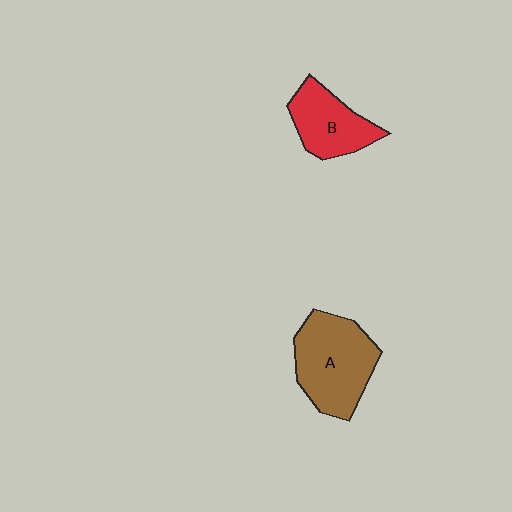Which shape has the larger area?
Shape A (brown).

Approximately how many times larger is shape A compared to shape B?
Approximately 1.5 times.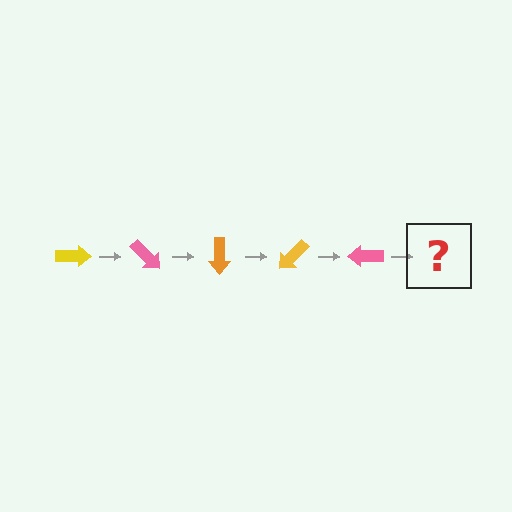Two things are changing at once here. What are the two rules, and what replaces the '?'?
The two rules are that it rotates 45 degrees each step and the color cycles through yellow, pink, and orange. The '?' should be an orange arrow, rotated 225 degrees from the start.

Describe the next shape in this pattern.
It should be an orange arrow, rotated 225 degrees from the start.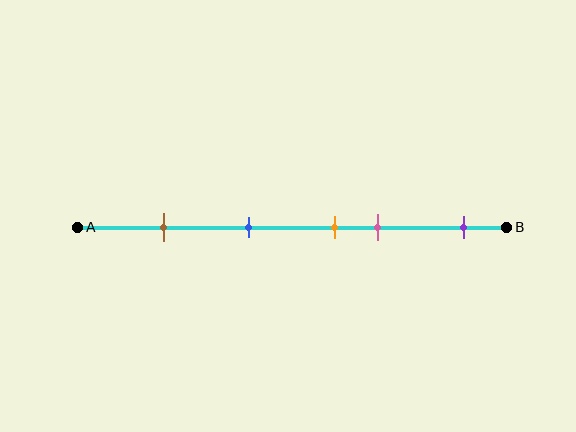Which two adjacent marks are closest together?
The orange and pink marks are the closest adjacent pair.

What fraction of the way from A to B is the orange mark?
The orange mark is approximately 60% (0.6) of the way from A to B.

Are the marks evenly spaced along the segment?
No, the marks are not evenly spaced.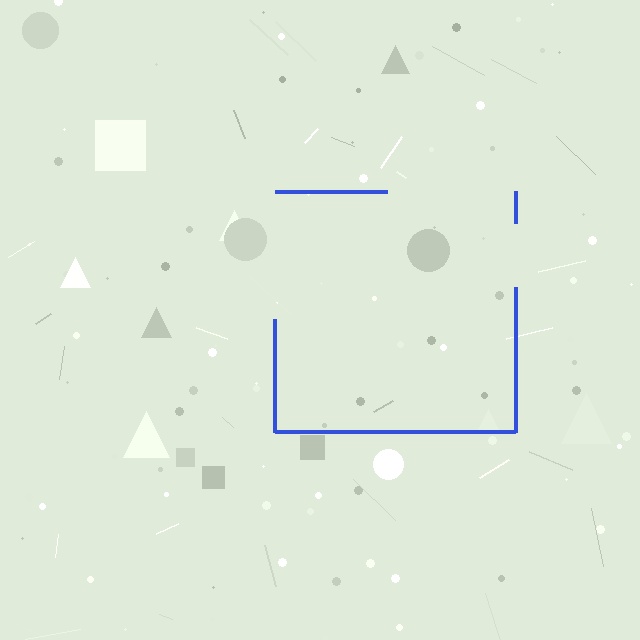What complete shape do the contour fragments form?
The contour fragments form a square.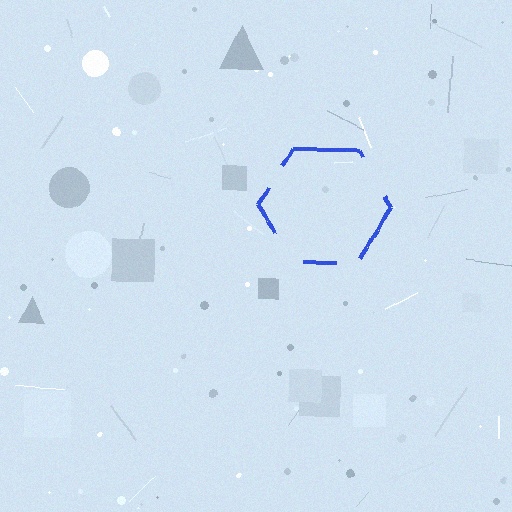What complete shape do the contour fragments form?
The contour fragments form a hexagon.